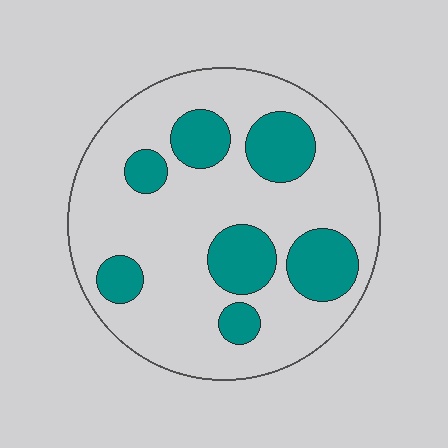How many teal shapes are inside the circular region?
7.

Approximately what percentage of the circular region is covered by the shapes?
Approximately 25%.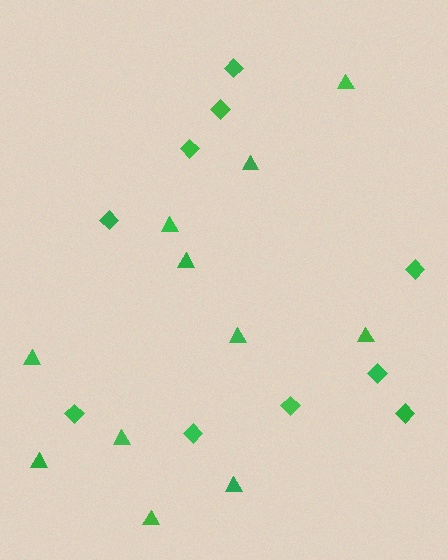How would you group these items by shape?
There are 2 groups: one group of triangles (11) and one group of diamonds (10).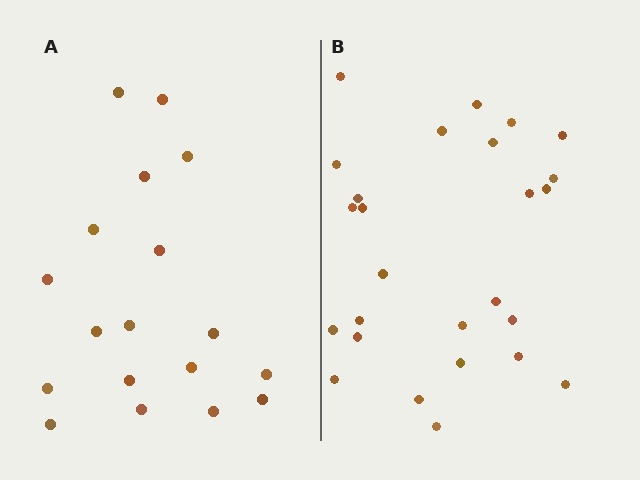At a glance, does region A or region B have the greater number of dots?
Region B (the right region) has more dots.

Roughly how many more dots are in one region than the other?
Region B has roughly 8 or so more dots than region A.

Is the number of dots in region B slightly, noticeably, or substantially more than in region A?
Region B has noticeably more, but not dramatically so. The ratio is roughly 1.4 to 1.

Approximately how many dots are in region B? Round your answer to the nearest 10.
About 30 dots. (The exact count is 26, which rounds to 30.)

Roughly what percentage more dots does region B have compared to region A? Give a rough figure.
About 45% more.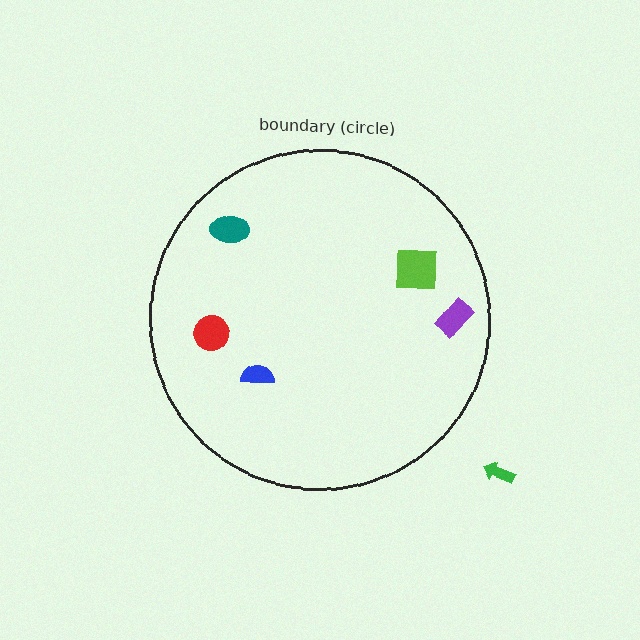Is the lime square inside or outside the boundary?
Inside.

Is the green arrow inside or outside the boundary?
Outside.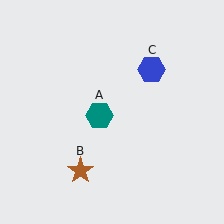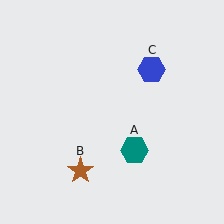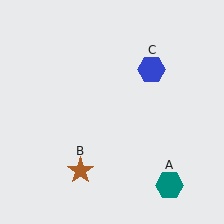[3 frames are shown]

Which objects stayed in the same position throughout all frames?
Brown star (object B) and blue hexagon (object C) remained stationary.